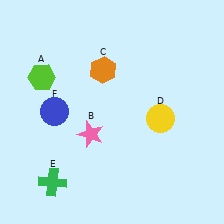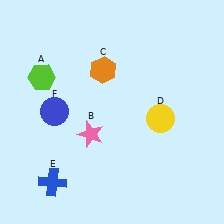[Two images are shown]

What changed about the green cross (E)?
In Image 1, E is green. In Image 2, it changed to blue.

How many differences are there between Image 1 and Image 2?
There is 1 difference between the two images.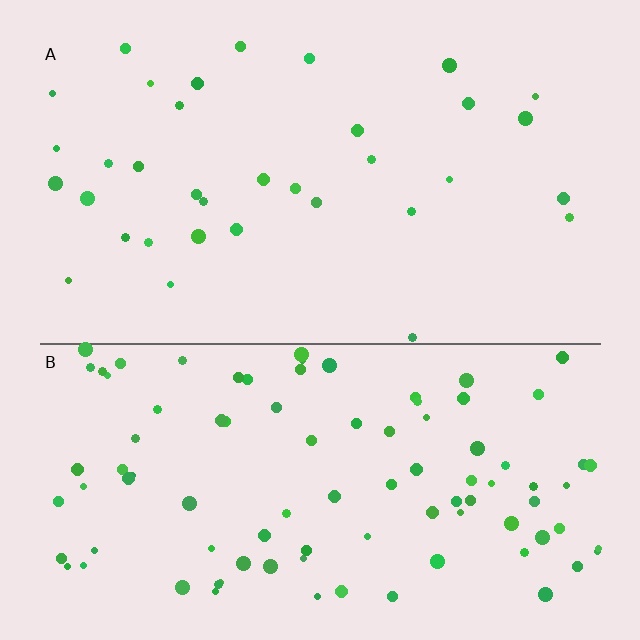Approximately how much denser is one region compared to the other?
Approximately 2.7× — region B over region A.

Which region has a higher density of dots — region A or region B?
B (the bottom).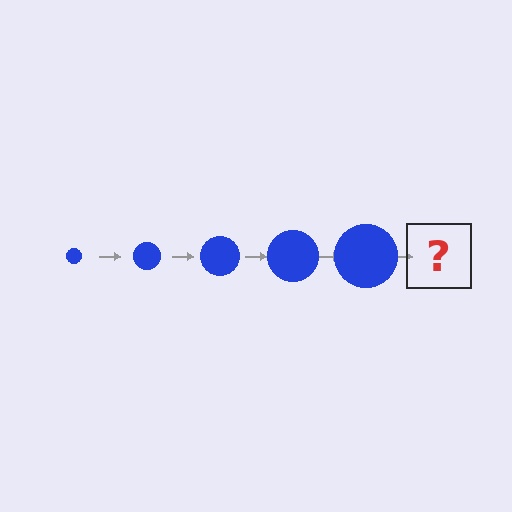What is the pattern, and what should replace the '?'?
The pattern is that the circle gets progressively larger each step. The '?' should be a blue circle, larger than the previous one.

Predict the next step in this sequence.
The next step is a blue circle, larger than the previous one.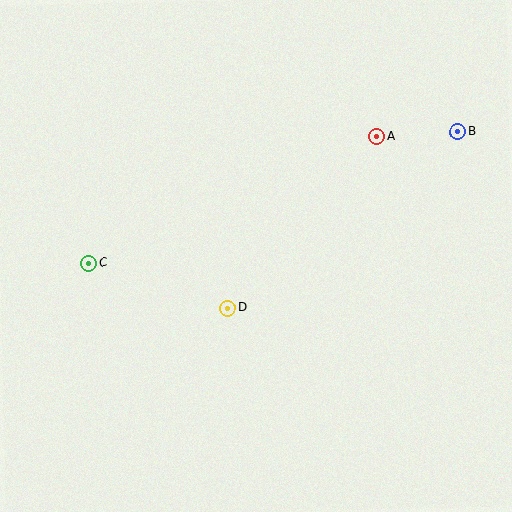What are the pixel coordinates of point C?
Point C is at (89, 263).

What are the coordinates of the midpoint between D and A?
The midpoint between D and A is at (303, 222).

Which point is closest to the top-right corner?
Point B is closest to the top-right corner.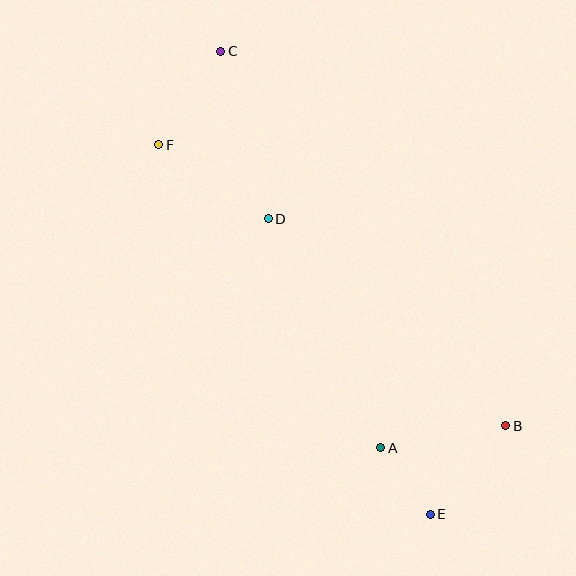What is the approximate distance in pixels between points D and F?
The distance between D and F is approximately 132 pixels.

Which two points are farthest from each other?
Points C and E are farthest from each other.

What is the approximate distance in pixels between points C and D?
The distance between C and D is approximately 174 pixels.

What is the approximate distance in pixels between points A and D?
The distance between A and D is approximately 255 pixels.